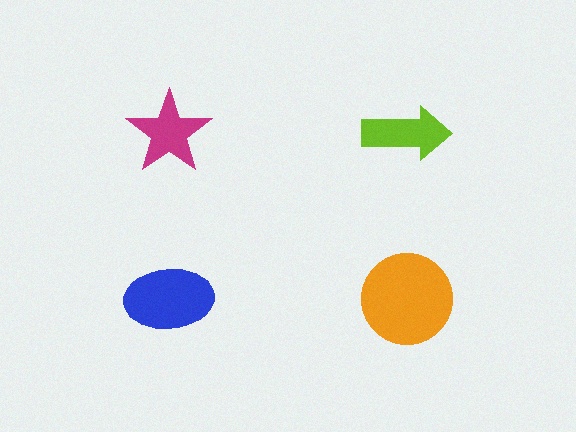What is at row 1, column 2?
A lime arrow.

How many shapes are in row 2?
2 shapes.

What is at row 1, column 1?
A magenta star.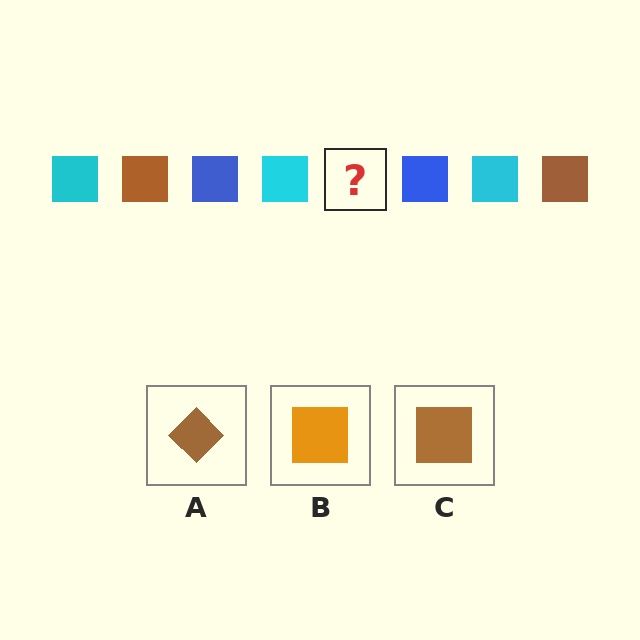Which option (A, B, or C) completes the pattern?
C.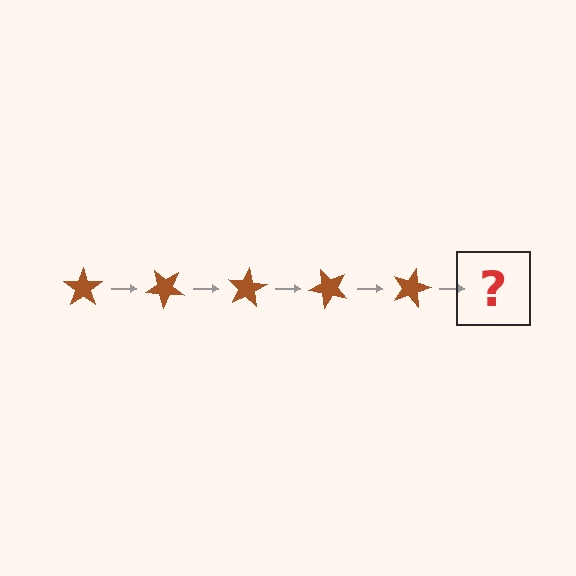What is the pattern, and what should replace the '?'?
The pattern is that the star rotates 40 degrees each step. The '?' should be a brown star rotated 200 degrees.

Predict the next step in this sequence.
The next step is a brown star rotated 200 degrees.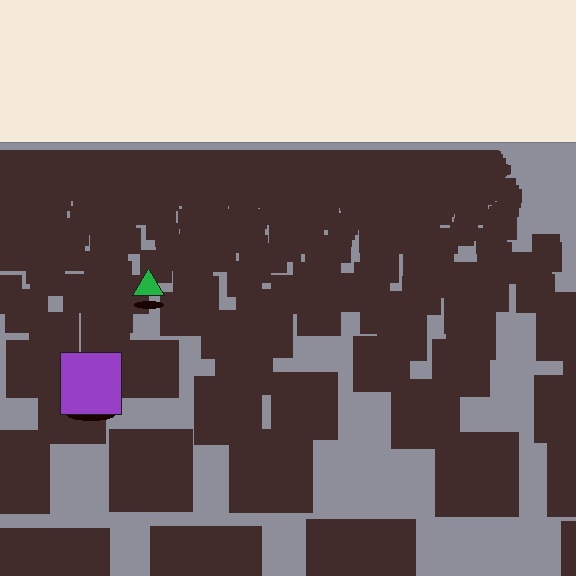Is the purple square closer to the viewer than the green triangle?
Yes. The purple square is closer — you can tell from the texture gradient: the ground texture is coarser near it.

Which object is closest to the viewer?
The purple square is closest. The texture marks near it are larger and more spread out.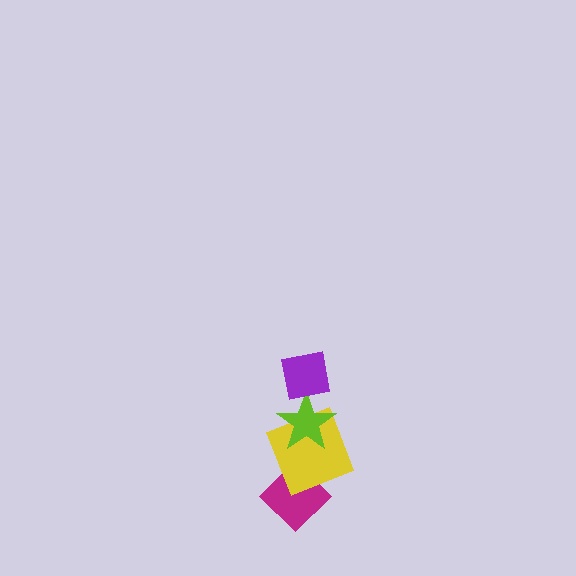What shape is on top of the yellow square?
The lime star is on top of the yellow square.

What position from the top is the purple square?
The purple square is 1st from the top.